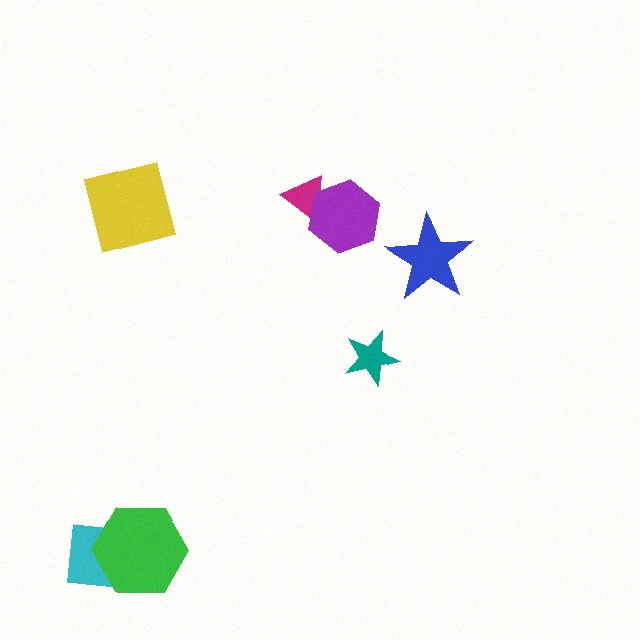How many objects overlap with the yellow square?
0 objects overlap with the yellow square.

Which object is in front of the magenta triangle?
The purple hexagon is in front of the magenta triangle.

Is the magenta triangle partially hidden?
Yes, it is partially covered by another shape.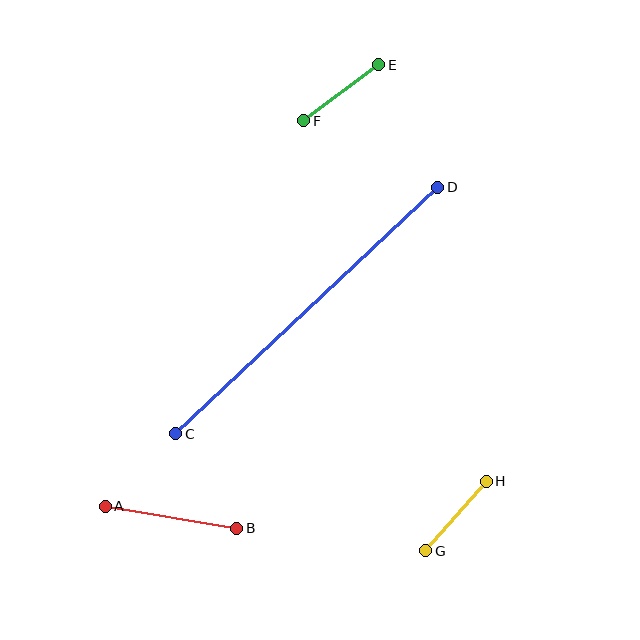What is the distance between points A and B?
The distance is approximately 133 pixels.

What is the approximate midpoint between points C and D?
The midpoint is at approximately (307, 310) pixels.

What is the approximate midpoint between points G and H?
The midpoint is at approximately (456, 516) pixels.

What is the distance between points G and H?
The distance is approximately 92 pixels.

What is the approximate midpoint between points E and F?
The midpoint is at approximately (341, 93) pixels.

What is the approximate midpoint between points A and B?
The midpoint is at approximately (171, 517) pixels.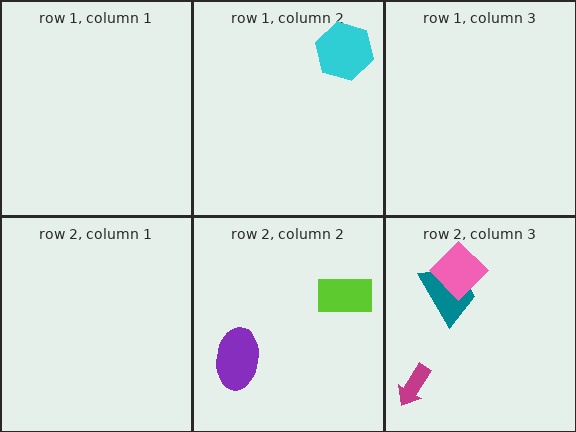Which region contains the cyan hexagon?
The row 1, column 2 region.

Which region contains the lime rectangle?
The row 2, column 2 region.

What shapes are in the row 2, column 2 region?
The lime rectangle, the purple ellipse.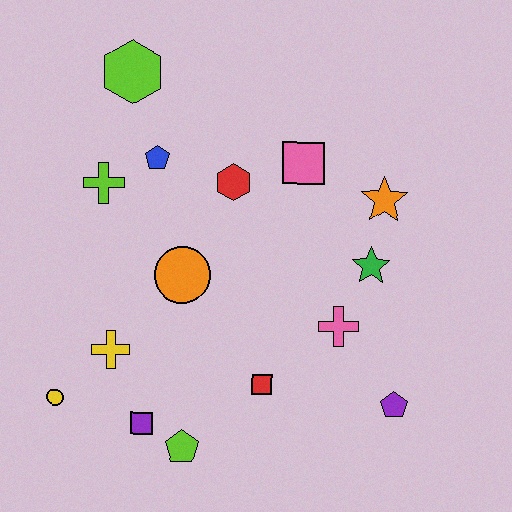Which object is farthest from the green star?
The yellow circle is farthest from the green star.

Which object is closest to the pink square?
The red hexagon is closest to the pink square.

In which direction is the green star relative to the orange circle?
The green star is to the right of the orange circle.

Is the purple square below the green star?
Yes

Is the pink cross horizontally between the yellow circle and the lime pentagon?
No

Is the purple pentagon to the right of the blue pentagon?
Yes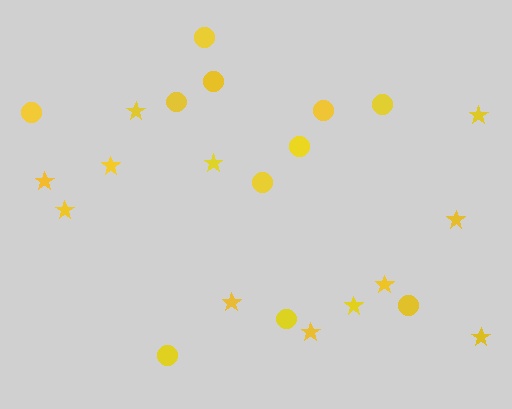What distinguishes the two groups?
There are 2 groups: one group of circles (11) and one group of stars (12).